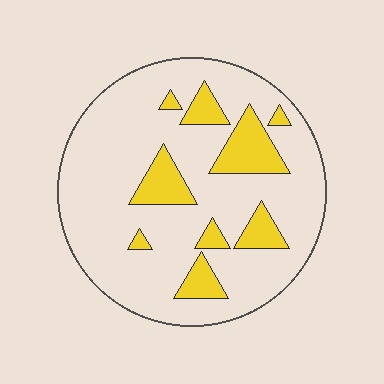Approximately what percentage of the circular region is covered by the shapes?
Approximately 20%.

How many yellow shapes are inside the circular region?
9.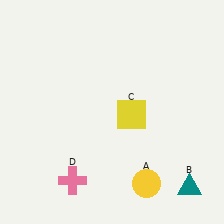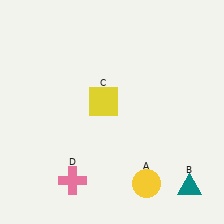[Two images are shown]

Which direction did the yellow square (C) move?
The yellow square (C) moved left.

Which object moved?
The yellow square (C) moved left.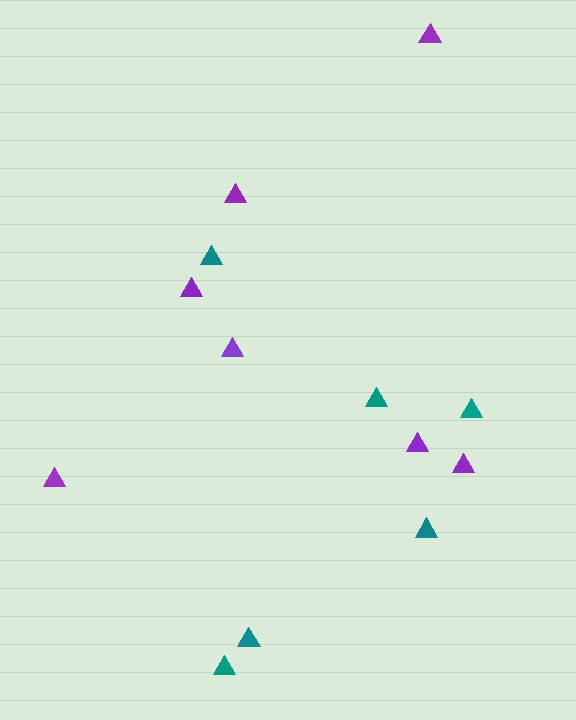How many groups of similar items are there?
There are 2 groups: one group of purple triangles (7) and one group of teal triangles (6).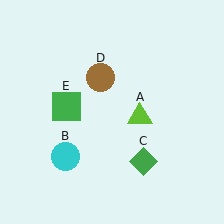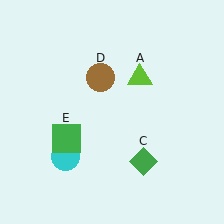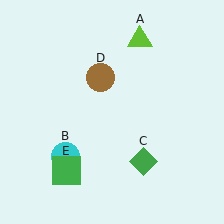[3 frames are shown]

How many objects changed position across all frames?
2 objects changed position: lime triangle (object A), green square (object E).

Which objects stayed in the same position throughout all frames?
Cyan circle (object B) and green diamond (object C) and brown circle (object D) remained stationary.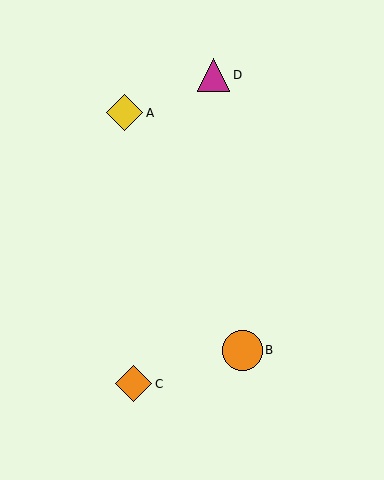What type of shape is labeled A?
Shape A is a yellow diamond.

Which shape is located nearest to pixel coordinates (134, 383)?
The orange diamond (labeled C) at (134, 384) is nearest to that location.